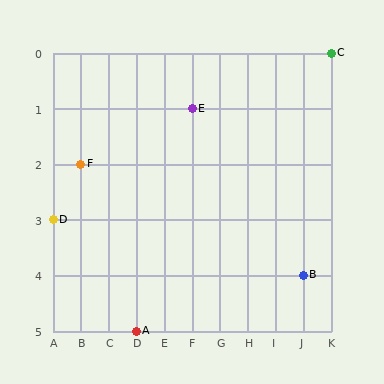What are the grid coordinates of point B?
Point B is at grid coordinates (J, 4).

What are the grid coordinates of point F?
Point F is at grid coordinates (B, 2).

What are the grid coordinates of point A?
Point A is at grid coordinates (D, 5).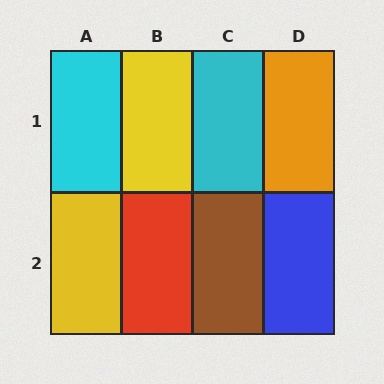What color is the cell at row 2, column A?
Yellow.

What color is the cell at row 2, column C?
Brown.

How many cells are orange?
1 cell is orange.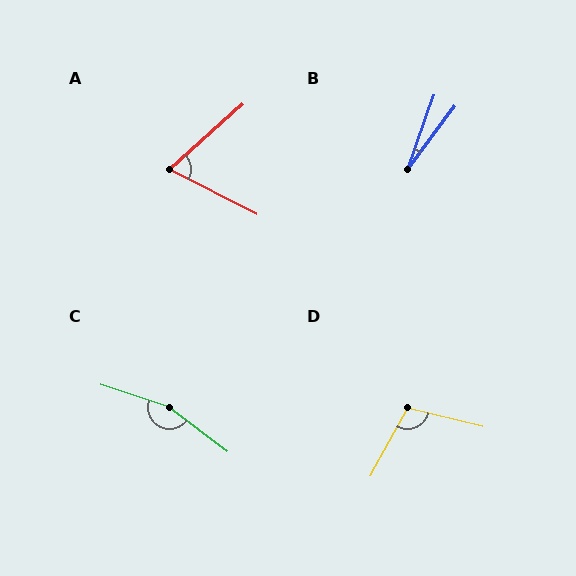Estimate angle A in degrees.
Approximately 69 degrees.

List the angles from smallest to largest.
B (18°), A (69°), D (105°), C (161°).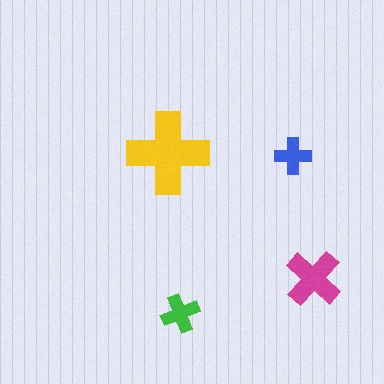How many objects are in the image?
There are 4 objects in the image.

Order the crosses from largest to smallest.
the yellow one, the magenta one, the green one, the blue one.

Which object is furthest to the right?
The magenta cross is rightmost.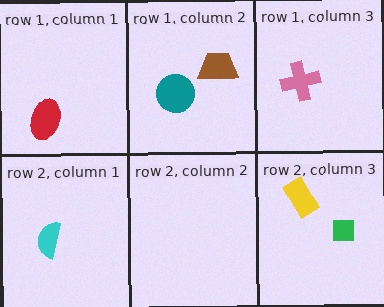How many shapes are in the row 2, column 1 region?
1.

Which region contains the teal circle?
The row 1, column 2 region.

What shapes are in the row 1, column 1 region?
The red ellipse.